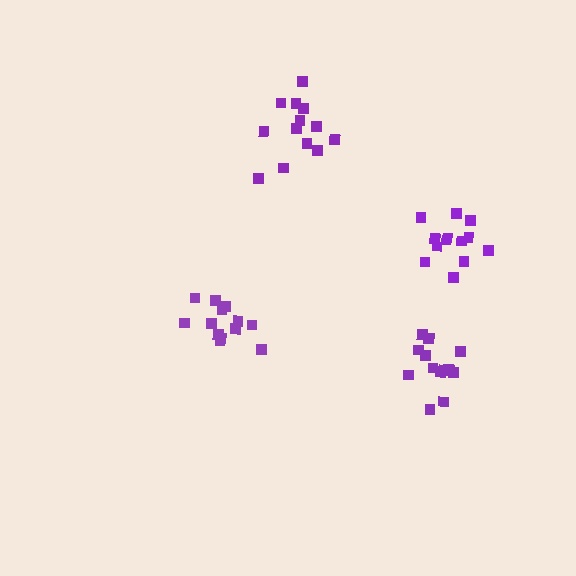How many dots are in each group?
Group 1: 13 dots, Group 2: 14 dots, Group 3: 13 dots, Group 4: 13 dots (53 total).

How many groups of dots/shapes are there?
There are 4 groups.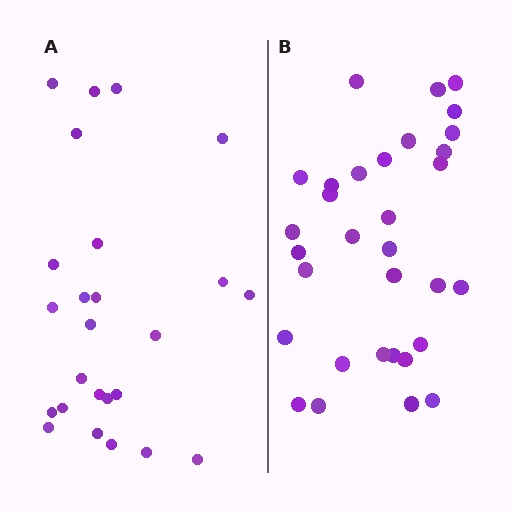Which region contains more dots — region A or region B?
Region B (the right region) has more dots.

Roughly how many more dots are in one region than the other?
Region B has roughly 8 or so more dots than region A.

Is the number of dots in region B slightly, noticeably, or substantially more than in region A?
Region B has noticeably more, but not dramatically so. The ratio is roughly 1.3 to 1.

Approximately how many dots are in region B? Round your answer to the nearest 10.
About 30 dots. (The exact count is 32, which rounds to 30.)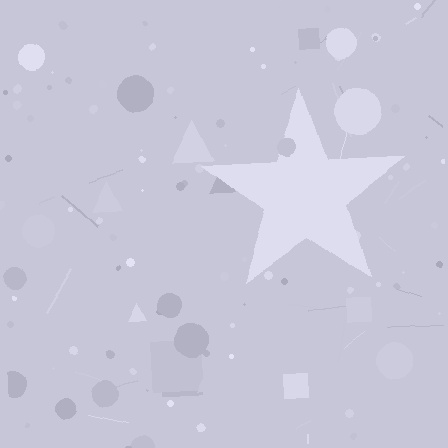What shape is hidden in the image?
A star is hidden in the image.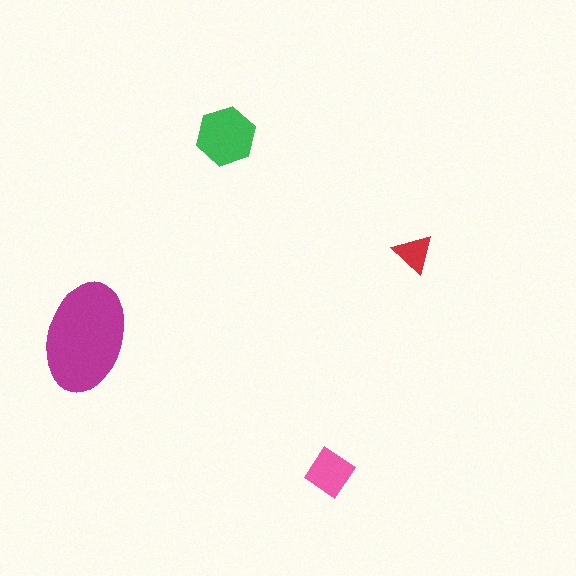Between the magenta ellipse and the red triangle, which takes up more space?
The magenta ellipse.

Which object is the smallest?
The red triangle.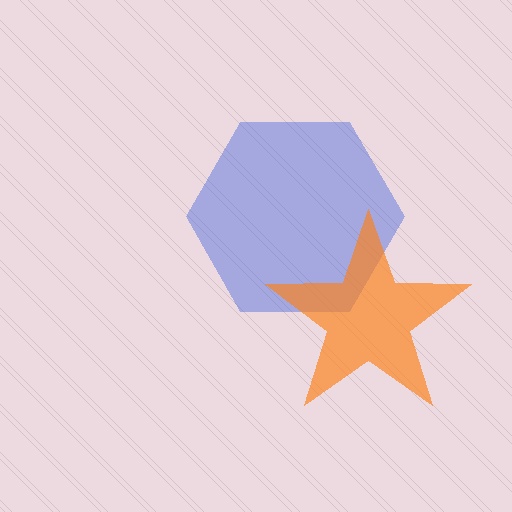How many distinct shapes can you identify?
There are 2 distinct shapes: a blue hexagon, an orange star.